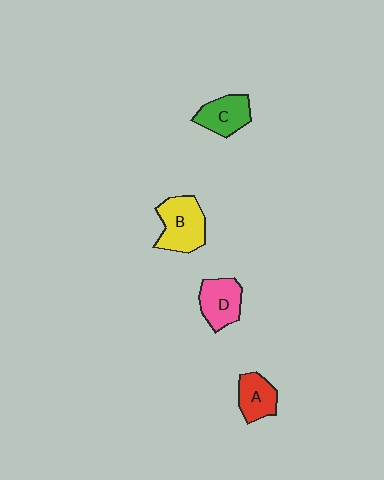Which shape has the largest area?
Shape B (yellow).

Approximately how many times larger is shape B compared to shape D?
Approximately 1.2 times.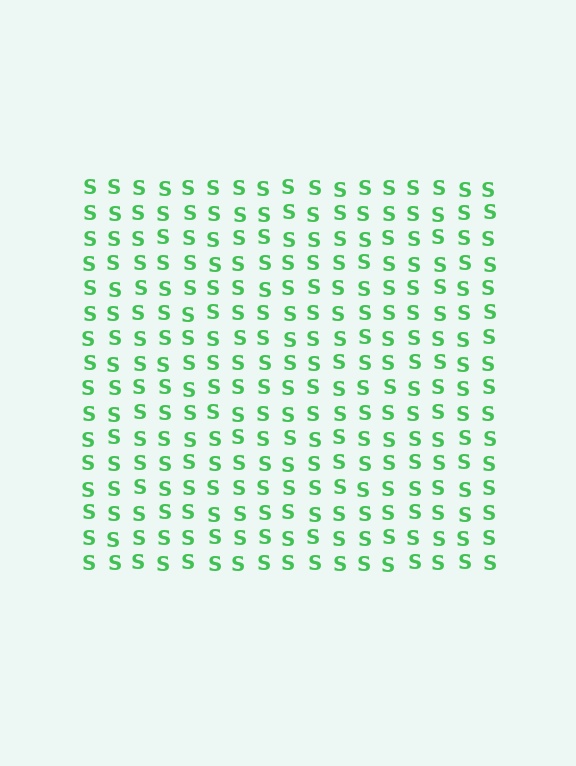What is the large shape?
The large shape is a square.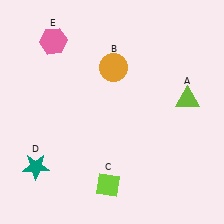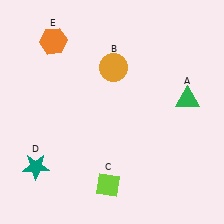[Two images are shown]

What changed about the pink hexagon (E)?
In Image 1, E is pink. In Image 2, it changed to orange.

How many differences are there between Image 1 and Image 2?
There are 2 differences between the two images.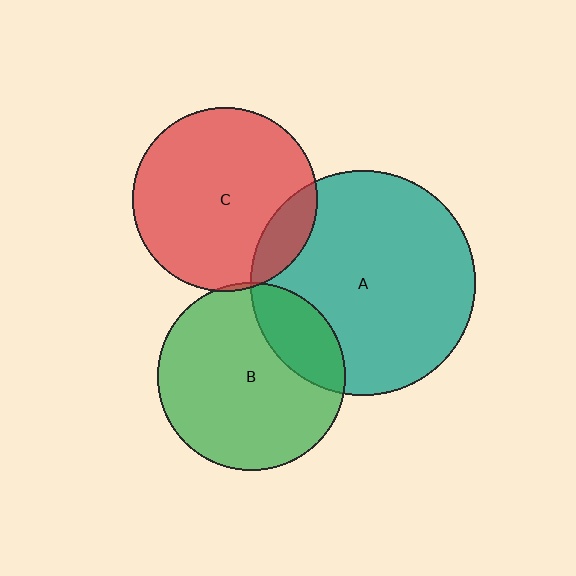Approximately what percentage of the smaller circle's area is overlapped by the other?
Approximately 5%.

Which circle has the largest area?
Circle A (teal).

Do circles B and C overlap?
Yes.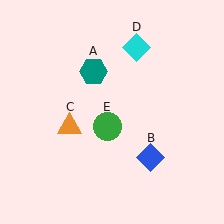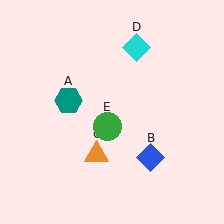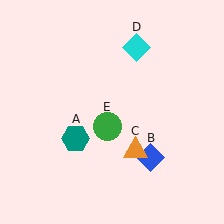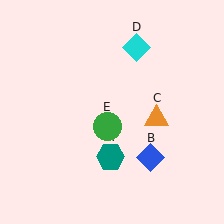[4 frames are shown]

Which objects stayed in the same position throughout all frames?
Blue diamond (object B) and cyan diamond (object D) and green circle (object E) remained stationary.